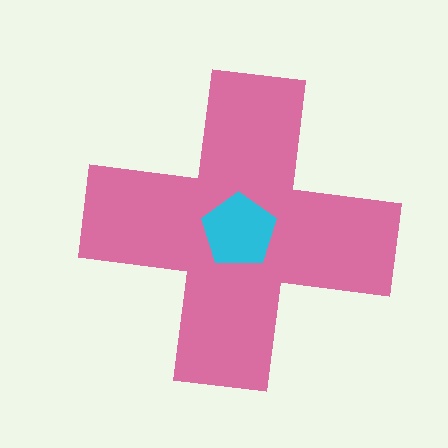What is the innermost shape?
The cyan pentagon.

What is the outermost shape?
The pink cross.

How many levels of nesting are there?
2.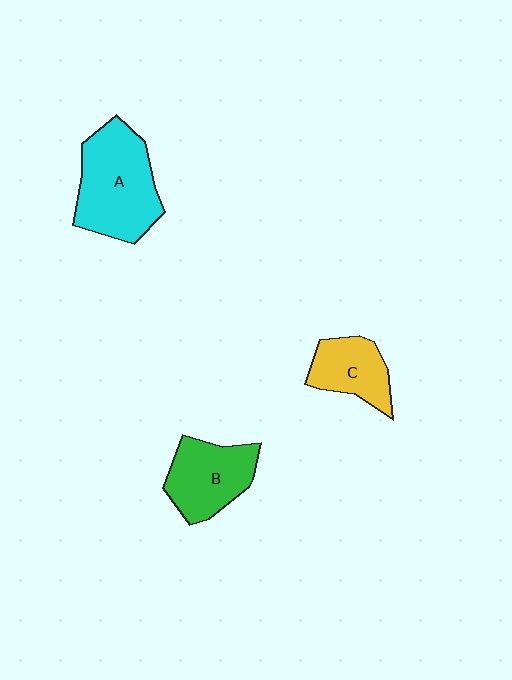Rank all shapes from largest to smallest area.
From largest to smallest: A (cyan), B (green), C (yellow).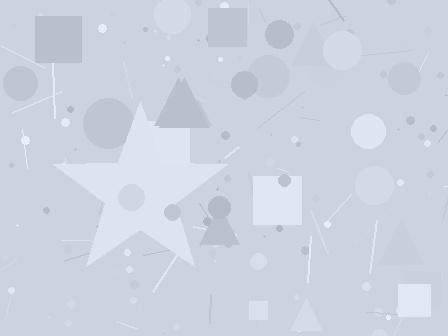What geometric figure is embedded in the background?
A star is embedded in the background.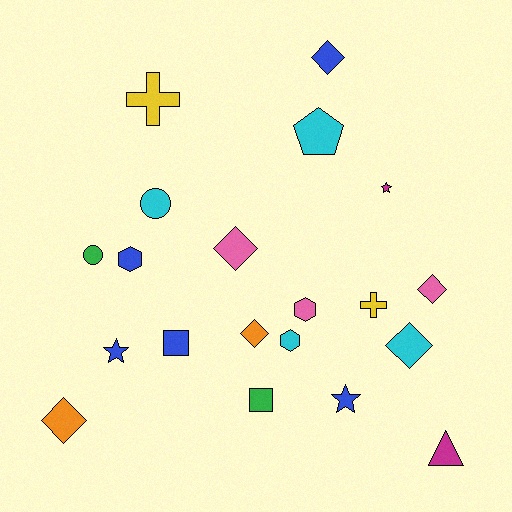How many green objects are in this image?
There are 2 green objects.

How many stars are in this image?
There are 3 stars.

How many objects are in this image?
There are 20 objects.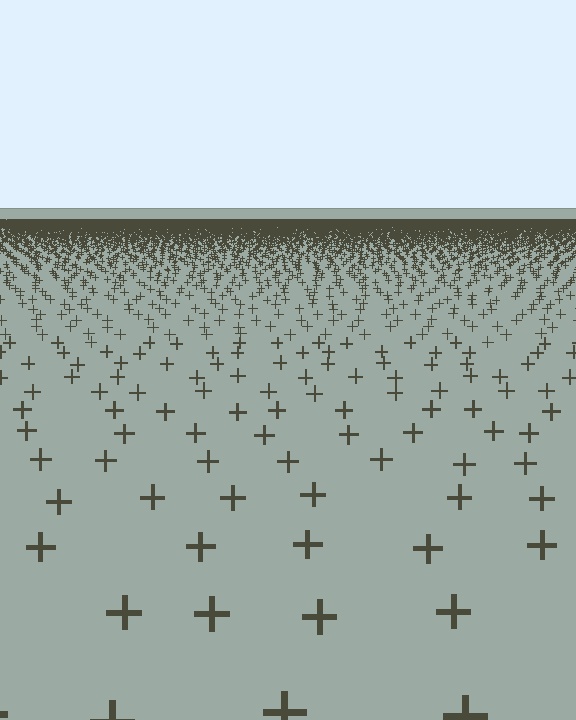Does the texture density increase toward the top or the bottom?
Density increases toward the top.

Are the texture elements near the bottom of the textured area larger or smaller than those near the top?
Larger. Near the bottom, elements are closer to the viewer and appear at a bigger on-screen size.